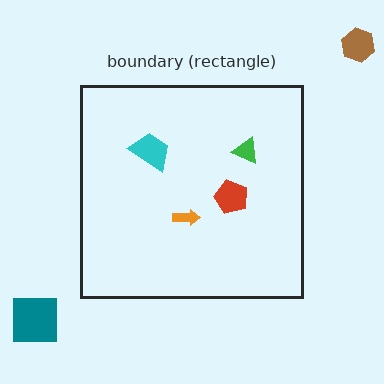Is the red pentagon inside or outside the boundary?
Inside.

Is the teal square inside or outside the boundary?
Outside.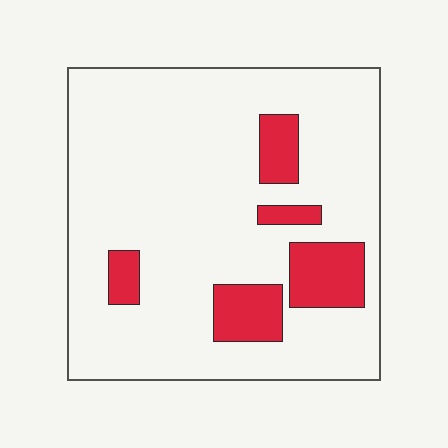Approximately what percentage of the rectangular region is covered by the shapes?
Approximately 15%.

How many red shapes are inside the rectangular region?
5.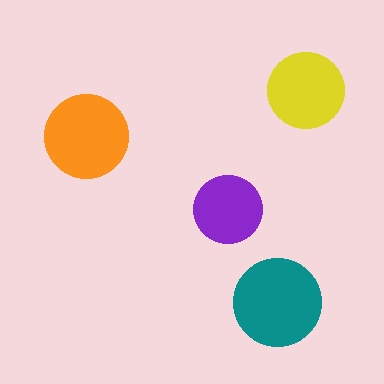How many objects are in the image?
There are 4 objects in the image.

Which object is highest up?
The yellow circle is topmost.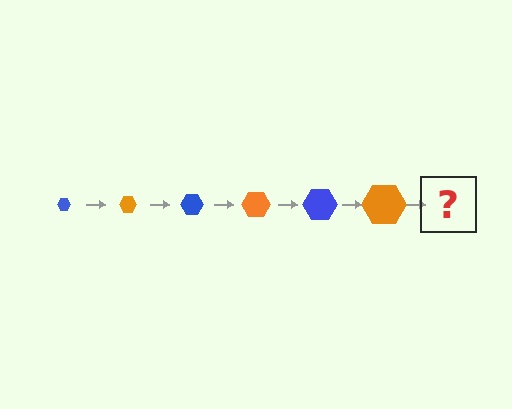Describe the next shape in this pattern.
It should be a blue hexagon, larger than the previous one.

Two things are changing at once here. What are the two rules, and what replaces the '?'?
The two rules are that the hexagon grows larger each step and the color cycles through blue and orange. The '?' should be a blue hexagon, larger than the previous one.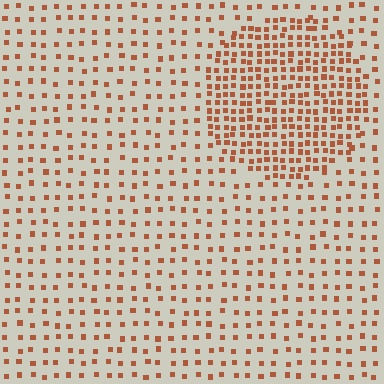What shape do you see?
I see a circle.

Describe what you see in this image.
The image contains small brown elements arranged at two different densities. A circle-shaped region is visible where the elements are more densely packed than the surrounding area.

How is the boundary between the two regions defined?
The boundary is defined by a change in element density (approximately 2.4x ratio). All elements are the same color, size, and shape.